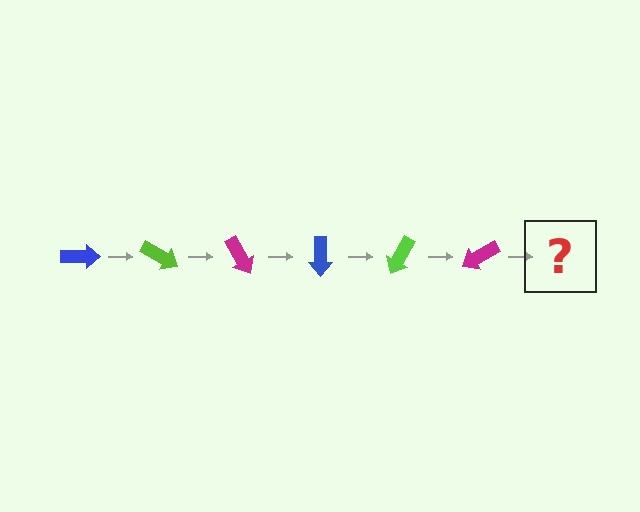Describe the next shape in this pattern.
It should be a blue arrow, rotated 180 degrees from the start.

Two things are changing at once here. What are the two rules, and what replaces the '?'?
The two rules are that it rotates 30 degrees each step and the color cycles through blue, lime, and magenta. The '?' should be a blue arrow, rotated 180 degrees from the start.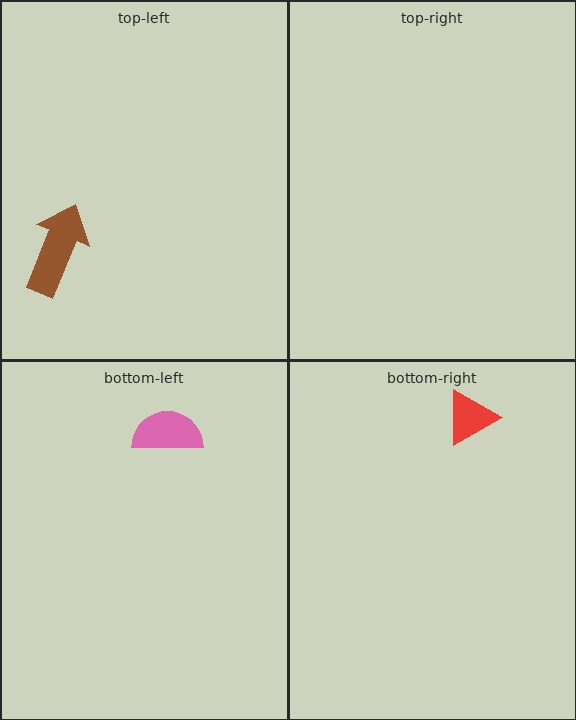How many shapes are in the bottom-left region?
1.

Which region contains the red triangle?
The bottom-right region.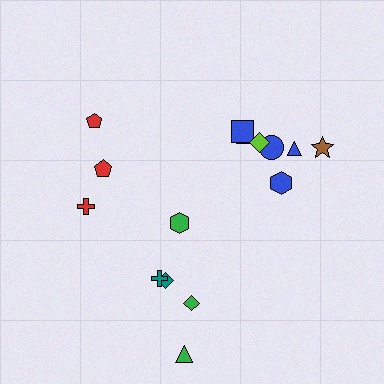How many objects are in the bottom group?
There are 5 objects.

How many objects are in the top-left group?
There are 3 objects.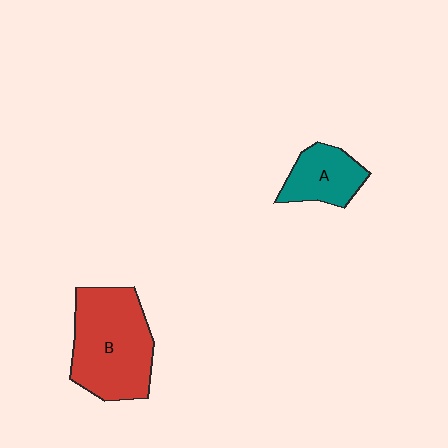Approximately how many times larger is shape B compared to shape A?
Approximately 2.1 times.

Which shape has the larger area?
Shape B (red).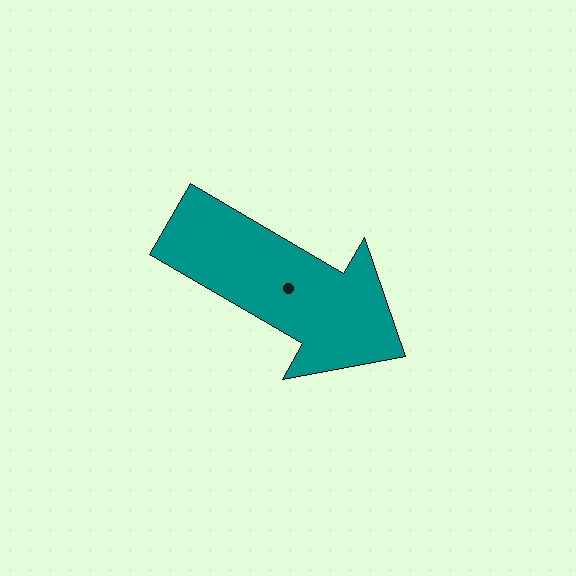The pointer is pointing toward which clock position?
Roughly 4 o'clock.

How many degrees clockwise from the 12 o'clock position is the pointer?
Approximately 120 degrees.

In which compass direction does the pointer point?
Southeast.